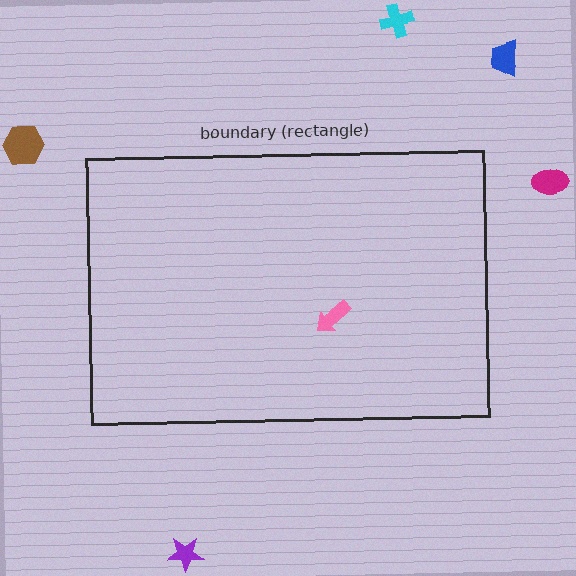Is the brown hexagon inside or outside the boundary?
Outside.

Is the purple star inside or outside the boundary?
Outside.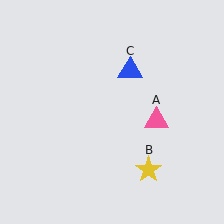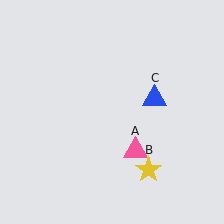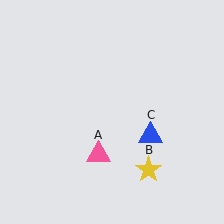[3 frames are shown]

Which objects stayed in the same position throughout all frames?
Yellow star (object B) remained stationary.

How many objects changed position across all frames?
2 objects changed position: pink triangle (object A), blue triangle (object C).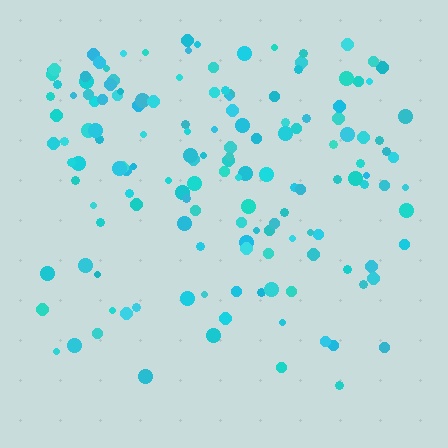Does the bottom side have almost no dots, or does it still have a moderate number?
Still a moderate number, just noticeably fewer than the top.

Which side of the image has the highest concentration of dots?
The top.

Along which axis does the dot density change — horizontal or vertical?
Vertical.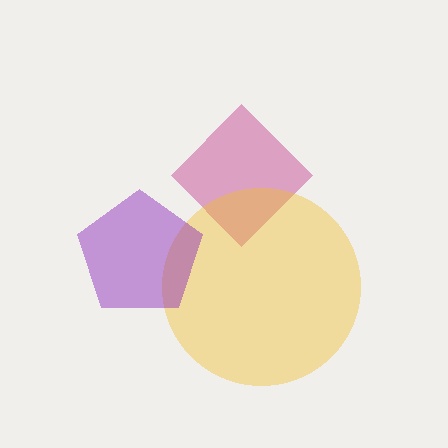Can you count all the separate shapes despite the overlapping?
Yes, there are 3 separate shapes.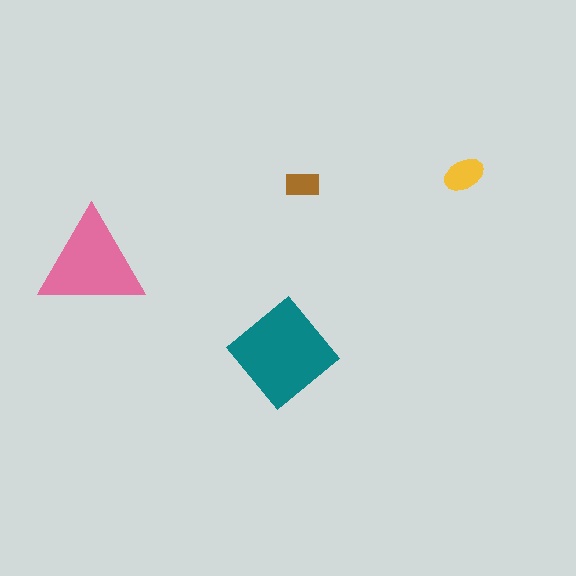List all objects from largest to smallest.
The teal diamond, the pink triangle, the yellow ellipse, the brown rectangle.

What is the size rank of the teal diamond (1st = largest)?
1st.